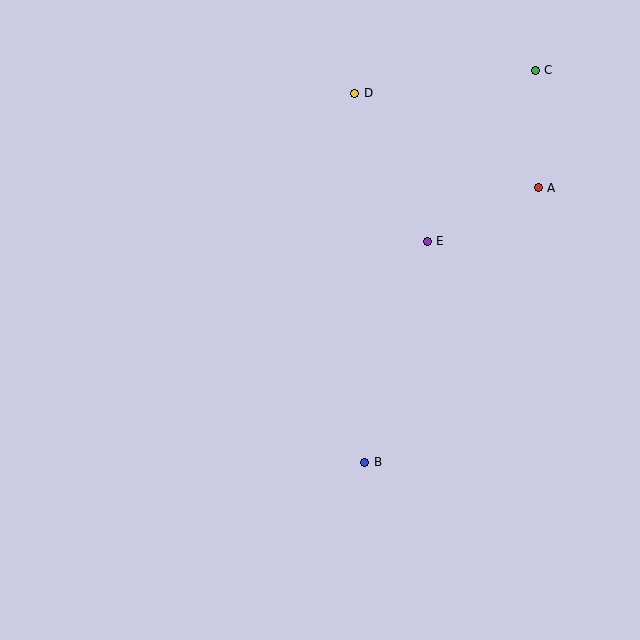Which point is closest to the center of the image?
Point E at (427, 241) is closest to the center.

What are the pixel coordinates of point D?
Point D is at (355, 93).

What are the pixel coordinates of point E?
Point E is at (427, 241).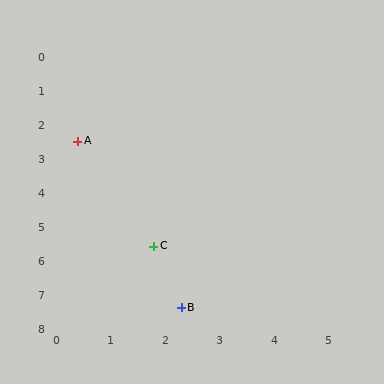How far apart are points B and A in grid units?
Points B and A are about 5.3 grid units apart.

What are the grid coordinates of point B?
Point B is at approximately (2.3, 7.4).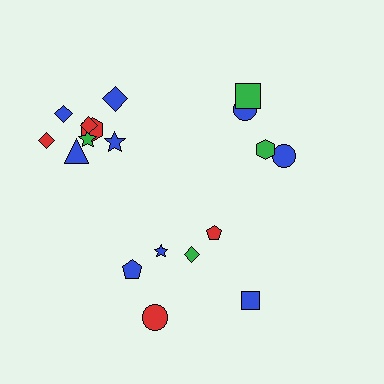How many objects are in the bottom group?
There are 6 objects.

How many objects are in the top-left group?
There are 8 objects.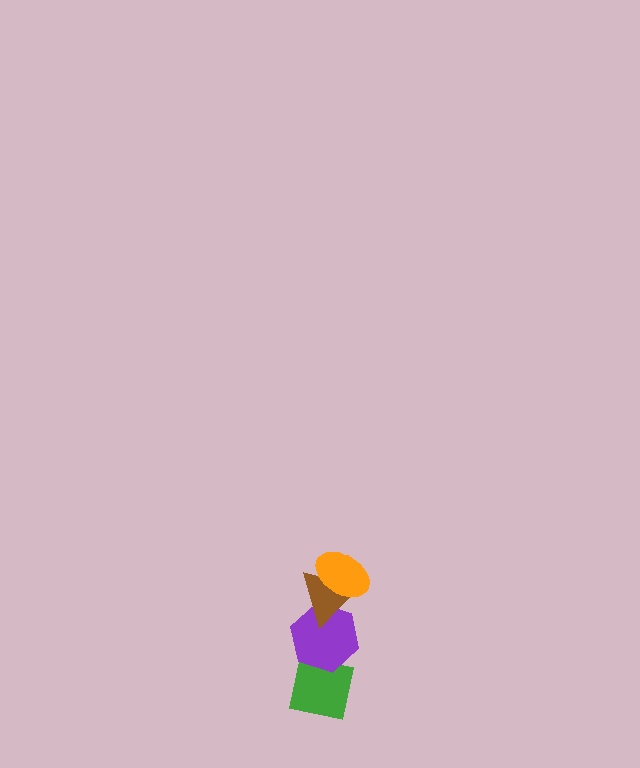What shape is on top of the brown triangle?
The orange ellipse is on top of the brown triangle.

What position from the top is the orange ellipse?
The orange ellipse is 1st from the top.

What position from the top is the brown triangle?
The brown triangle is 2nd from the top.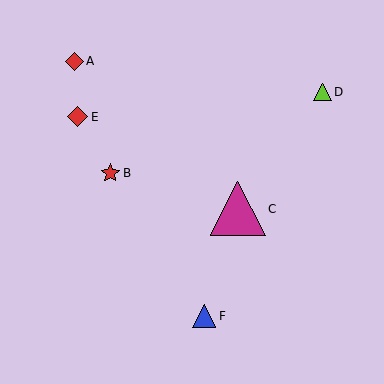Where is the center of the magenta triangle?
The center of the magenta triangle is at (238, 209).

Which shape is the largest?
The magenta triangle (labeled C) is the largest.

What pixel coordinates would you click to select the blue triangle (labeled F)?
Click at (204, 316) to select the blue triangle F.